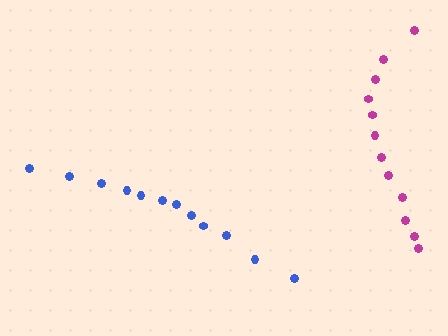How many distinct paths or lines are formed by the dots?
There are 2 distinct paths.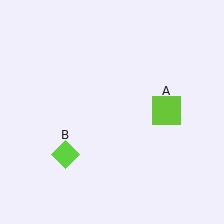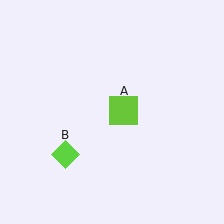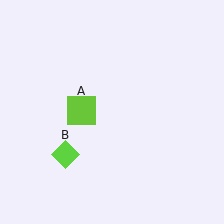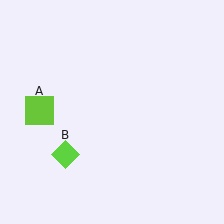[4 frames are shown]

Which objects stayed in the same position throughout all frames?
Lime diamond (object B) remained stationary.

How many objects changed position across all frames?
1 object changed position: lime square (object A).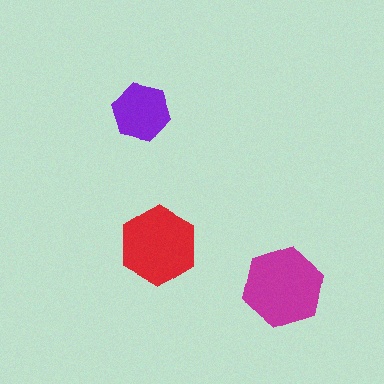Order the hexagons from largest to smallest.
the magenta one, the red one, the purple one.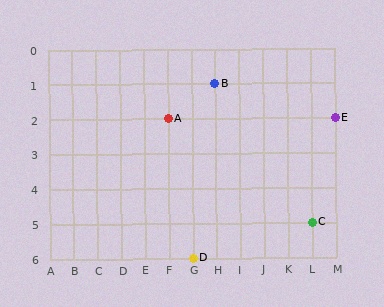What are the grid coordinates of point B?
Point B is at grid coordinates (H, 1).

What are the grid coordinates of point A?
Point A is at grid coordinates (F, 2).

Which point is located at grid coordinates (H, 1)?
Point B is at (H, 1).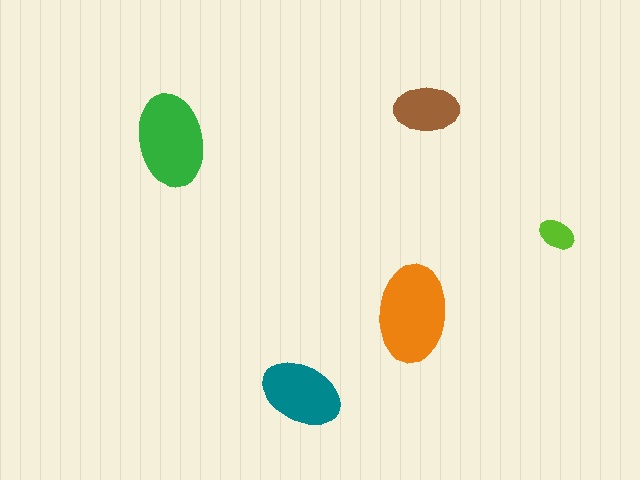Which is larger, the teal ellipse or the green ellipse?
The green one.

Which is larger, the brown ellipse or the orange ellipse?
The orange one.